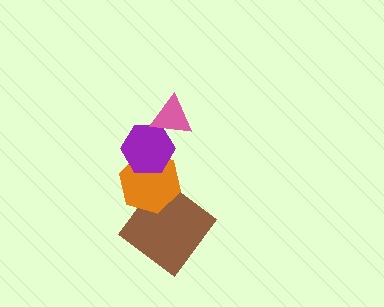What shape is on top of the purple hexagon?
The pink triangle is on top of the purple hexagon.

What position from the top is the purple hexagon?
The purple hexagon is 2nd from the top.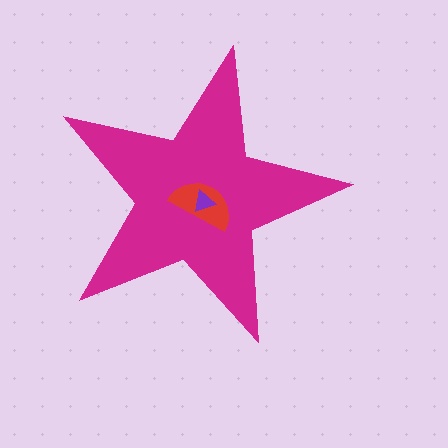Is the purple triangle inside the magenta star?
Yes.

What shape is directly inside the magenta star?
The red semicircle.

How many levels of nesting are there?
3.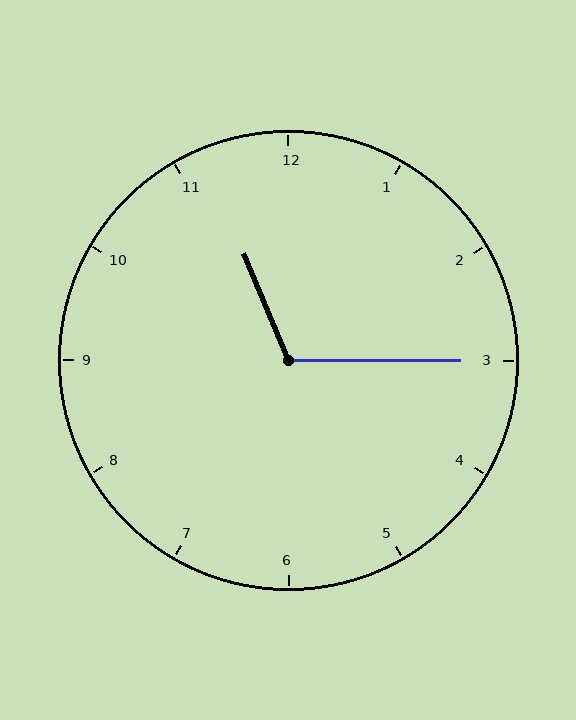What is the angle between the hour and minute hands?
Approximately 112 degrees.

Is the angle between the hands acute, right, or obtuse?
It is obtuse.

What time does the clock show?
11:15.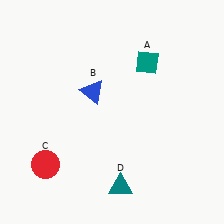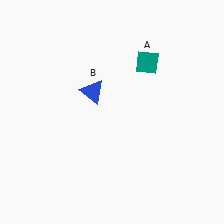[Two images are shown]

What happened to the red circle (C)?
The red circle (C) was removed in Image 2. It was in the bottom-left area of Image 1.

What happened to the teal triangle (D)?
The teal triangle (D) was removed in Image 2. It was in the bottom-right area of Image 1.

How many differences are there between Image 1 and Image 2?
There are 2 differences between the two images.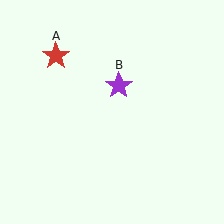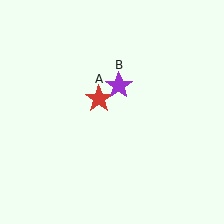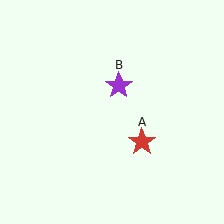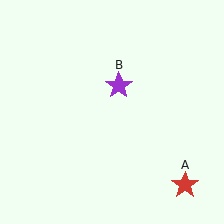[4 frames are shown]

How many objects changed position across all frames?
1 object changed position: red star (object A).